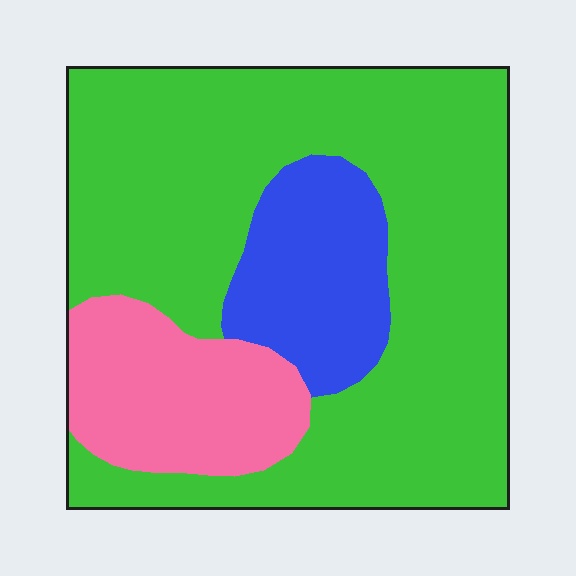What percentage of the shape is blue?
Blue takes up about one sixth (1/6) of the shape.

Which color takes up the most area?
Green, at roughly 70%.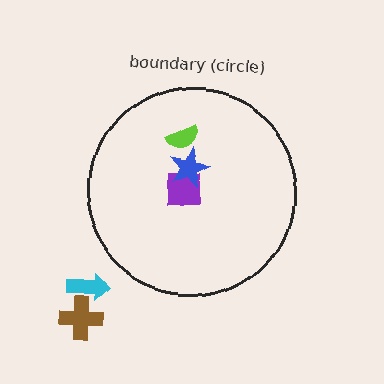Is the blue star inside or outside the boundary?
Inside.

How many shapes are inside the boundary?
3 inside, 2 outside.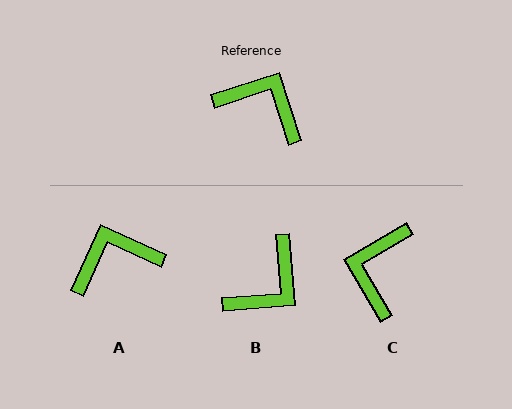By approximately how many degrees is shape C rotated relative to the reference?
Approximately 102 degrees counter-clockwise.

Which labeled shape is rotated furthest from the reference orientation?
B, about 104 degrees away.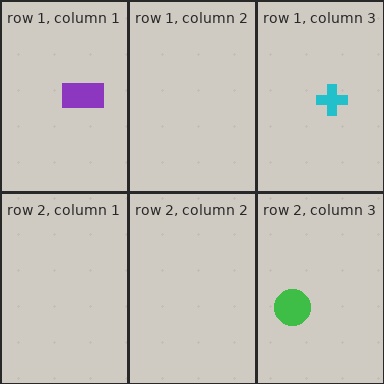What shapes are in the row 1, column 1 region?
The purple rectangle.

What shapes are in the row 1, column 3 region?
The cyan cross.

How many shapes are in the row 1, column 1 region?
1.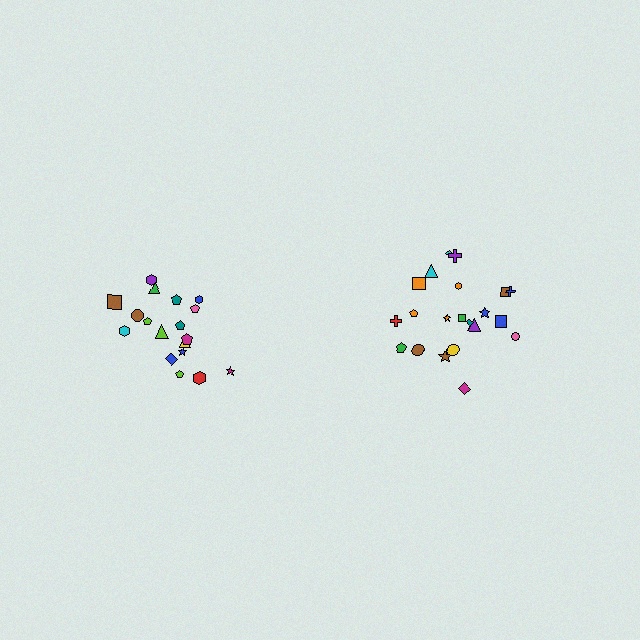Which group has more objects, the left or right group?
The right group.